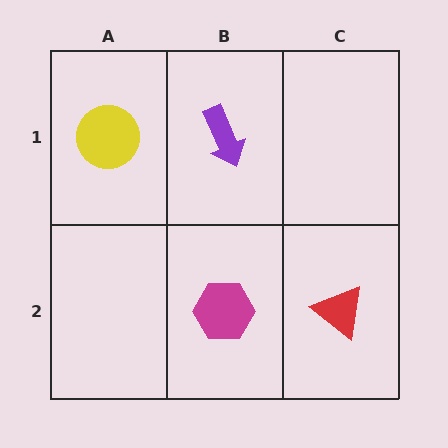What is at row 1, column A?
A yellow circle.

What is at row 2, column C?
A red triangle.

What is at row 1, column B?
A purple arrow.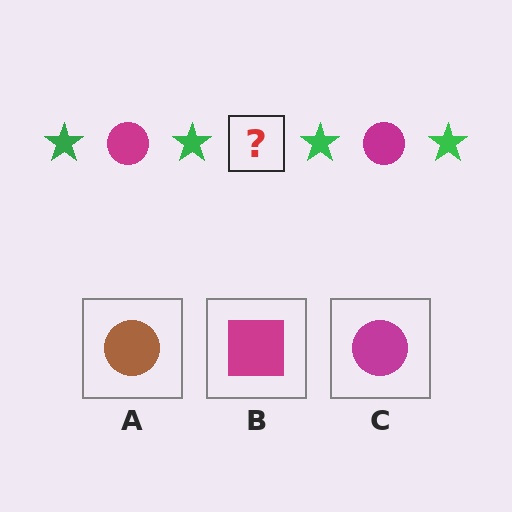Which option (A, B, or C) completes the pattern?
C.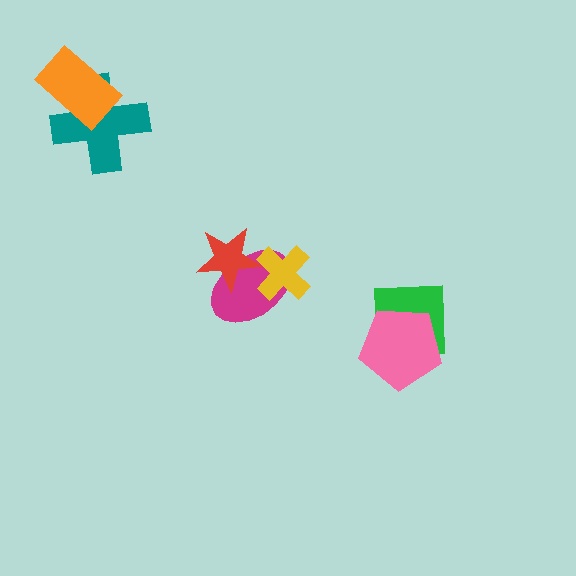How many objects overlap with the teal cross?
1 object overlaps with the teal cross.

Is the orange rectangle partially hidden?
No, no other shape covers it.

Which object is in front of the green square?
The pink pentagon is in front of the green square.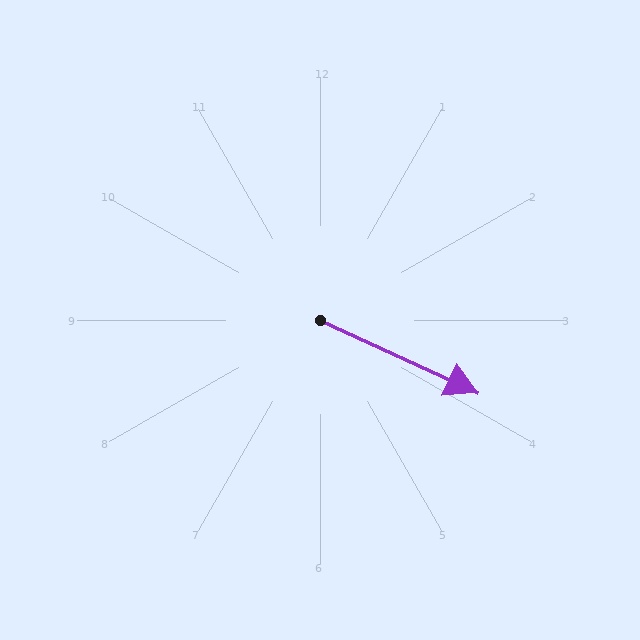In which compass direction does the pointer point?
Southeast.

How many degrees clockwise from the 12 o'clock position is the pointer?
Approximately 115 degrees.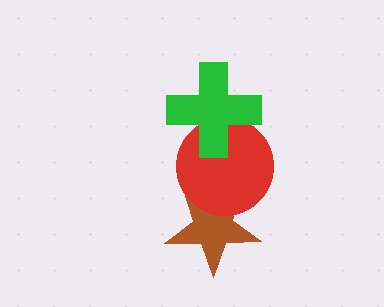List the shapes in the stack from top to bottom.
From top to bottom: the green cross, the red circle, the brown star.